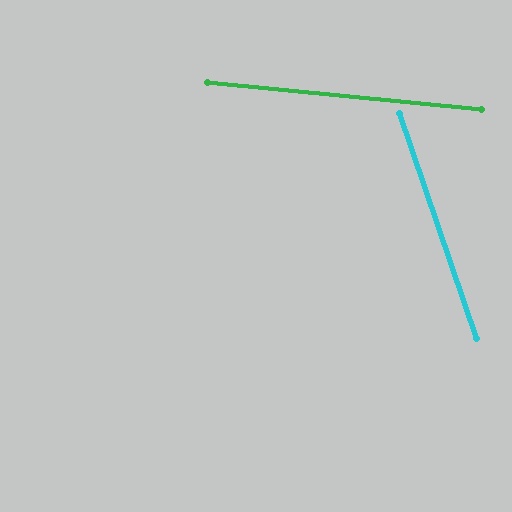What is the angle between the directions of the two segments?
Approximately 65 degrees.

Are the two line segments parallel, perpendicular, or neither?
Neither parallel nor perpendicular — they differ by about 65°.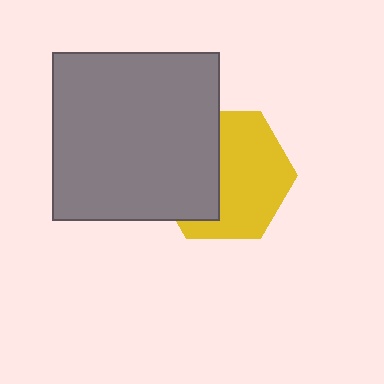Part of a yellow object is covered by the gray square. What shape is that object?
It is a hexagon.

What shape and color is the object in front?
The object in front is a gray square.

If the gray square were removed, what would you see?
You would see the complete yellow hexagon.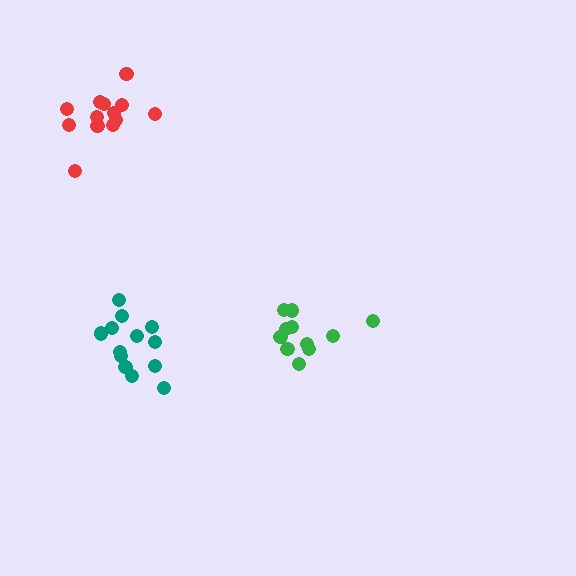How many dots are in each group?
Group 1: 11 dots, Group 2: 13 dots, Group 3: 13 dots (37 total).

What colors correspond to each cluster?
The clusters are colored: green, teal, red.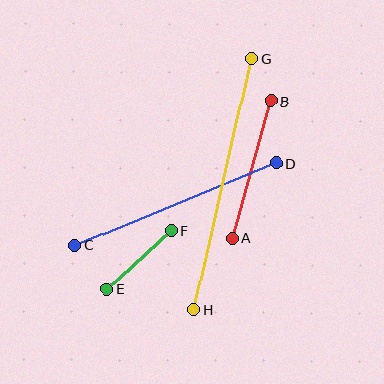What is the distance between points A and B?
The distance is approximately 143 pixels.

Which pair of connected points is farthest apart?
Points G and H are farthest apart.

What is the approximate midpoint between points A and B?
The midpoint is at approximately (251, 170) pixels.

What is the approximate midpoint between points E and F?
The midpoint is at approximately (139, 260) pixels.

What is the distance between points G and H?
The distance is approximately 257 pixels.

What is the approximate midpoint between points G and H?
The midpoint is at approximately (223, 185) pixels.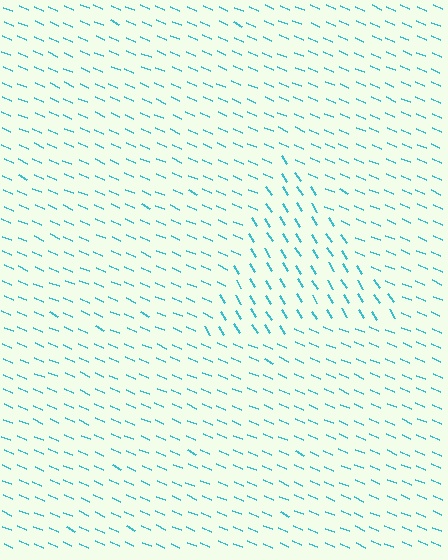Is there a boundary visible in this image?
Yes, there is a texture boundary formed by a change in line orientation.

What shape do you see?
I see a triangle.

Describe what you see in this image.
The image is filled with small cyan line segments. A triangle region in the image has lines oriented differently from the surrounding lines, creating a visible texture boundary.